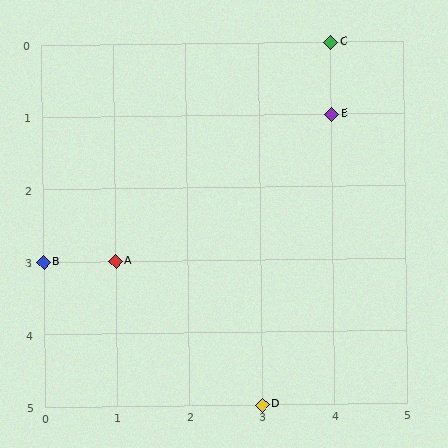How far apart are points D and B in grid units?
Points D and B are 3 columns and 2 rows apart (about 3.6 grid units diagonally).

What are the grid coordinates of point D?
Point D is at grid coordinates (3, 5).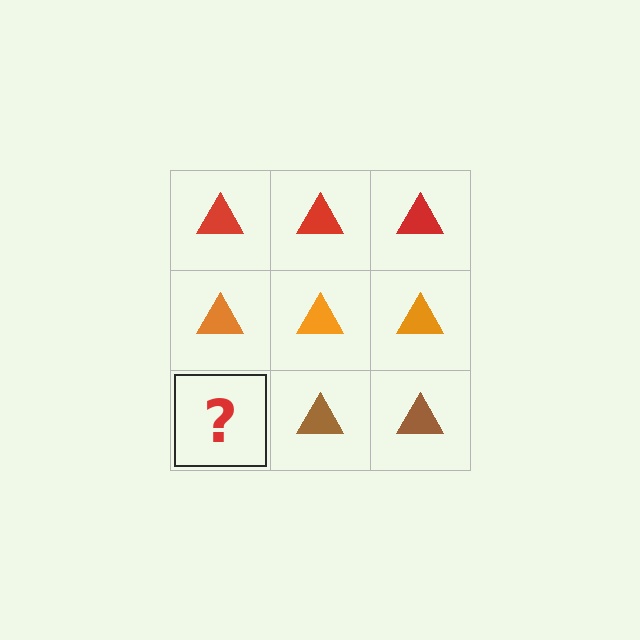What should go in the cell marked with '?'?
The missing cell should contain a brown triangle.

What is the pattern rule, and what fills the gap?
The rule is that each row has a consistent color. The gap should be filled with a brown triangle.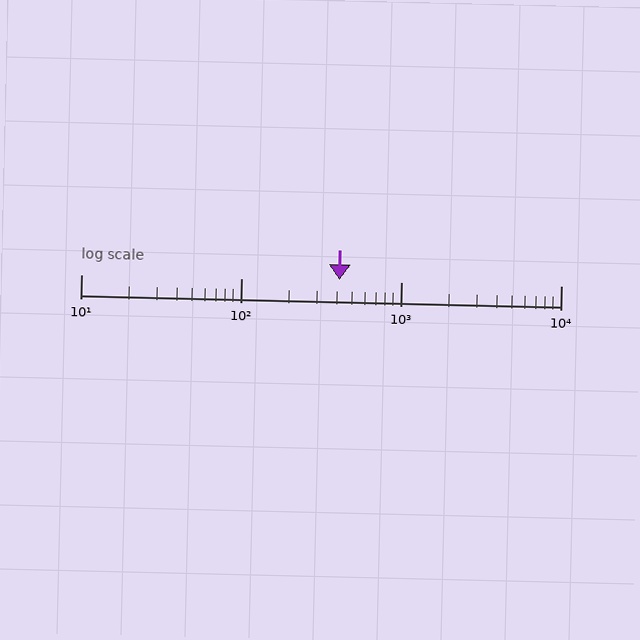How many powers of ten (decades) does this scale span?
The scale spans 3 decades, from 10 to 10000.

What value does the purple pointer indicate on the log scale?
The pointer indicates approximately 410.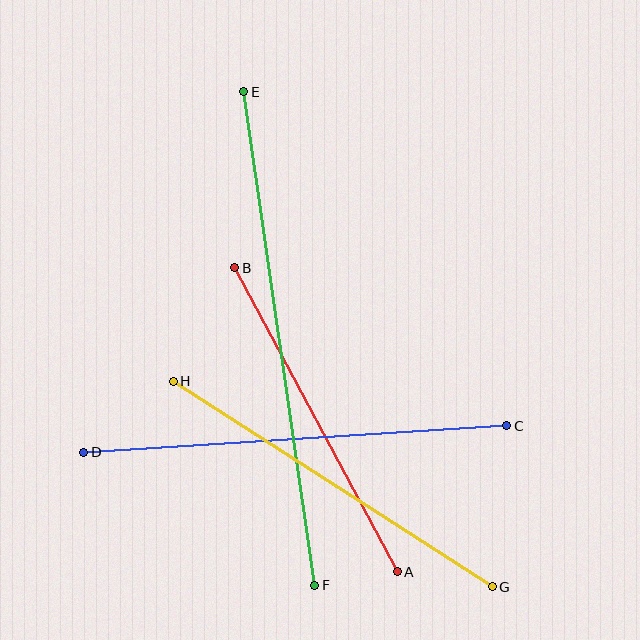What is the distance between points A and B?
The distance is approximately 345 pixels.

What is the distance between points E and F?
The distance is approximately 498 pixels.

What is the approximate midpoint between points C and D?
The midpoint is at approximately (295, 439) pixels.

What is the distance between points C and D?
The distance is approximately 424 pixels.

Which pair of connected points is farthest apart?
Points E and F are farthest apart.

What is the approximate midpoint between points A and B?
The midpoint is at approximately (316, 420) pixels.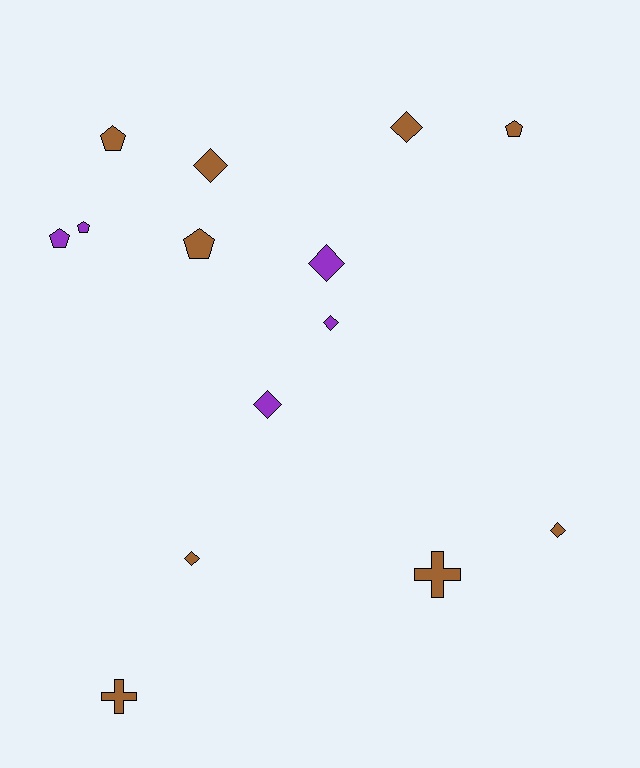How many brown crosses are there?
There are 2 brown crosses.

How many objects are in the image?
There are 14 objects.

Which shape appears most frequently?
Diamond, with 7 objects.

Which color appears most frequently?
Brown, with 9 objects.